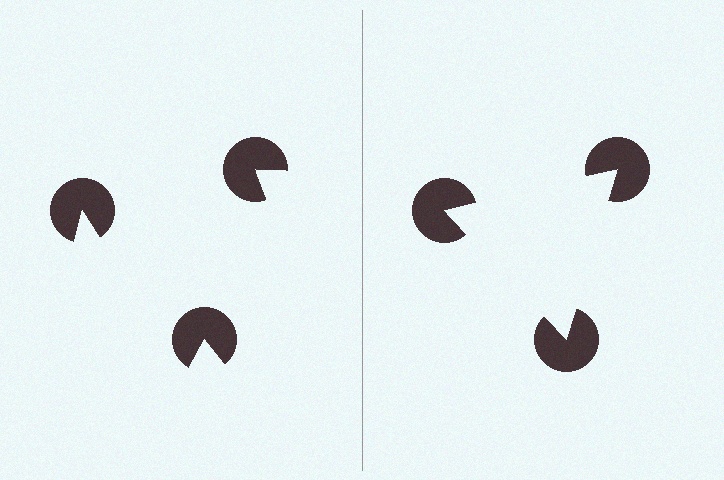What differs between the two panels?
The pac-man discs are positioned identically on both sides; only the wedge orientations differ. On the right they align to a triangle; on the left they are misaligned.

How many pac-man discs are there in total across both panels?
6 — 3 on each side.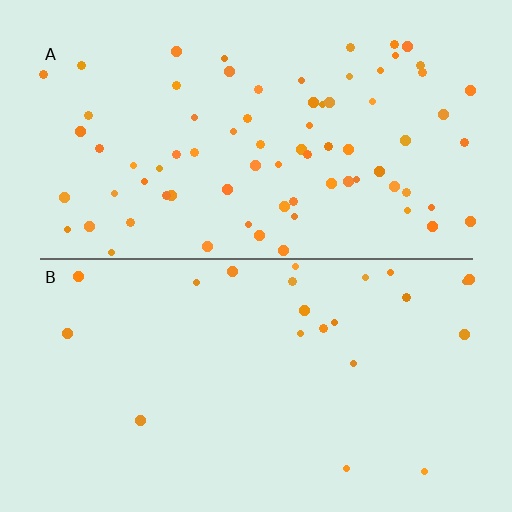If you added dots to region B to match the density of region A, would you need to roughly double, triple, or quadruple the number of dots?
Approximately triple.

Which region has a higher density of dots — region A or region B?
A (the top).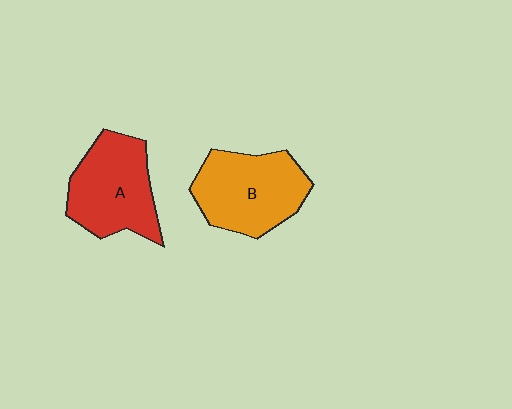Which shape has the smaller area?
Shape A (red).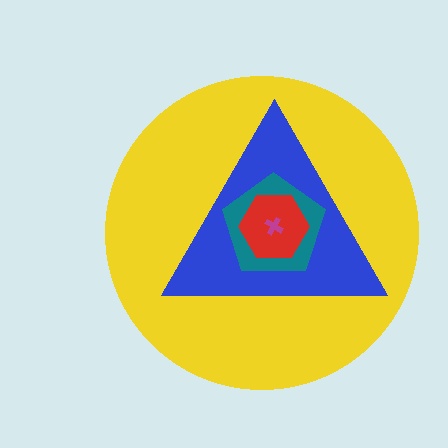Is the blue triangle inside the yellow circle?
Yes.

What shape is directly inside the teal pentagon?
The red hexagon.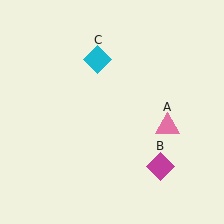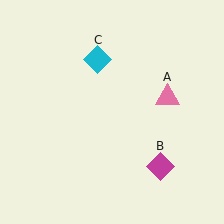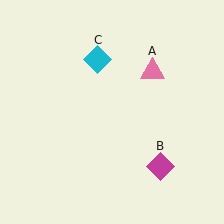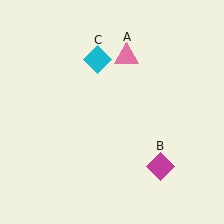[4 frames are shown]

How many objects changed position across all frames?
1 object changed position: pink triangle (object A).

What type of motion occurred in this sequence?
The pink triangle (object A) rotated counterclockwise around the center of the scene.